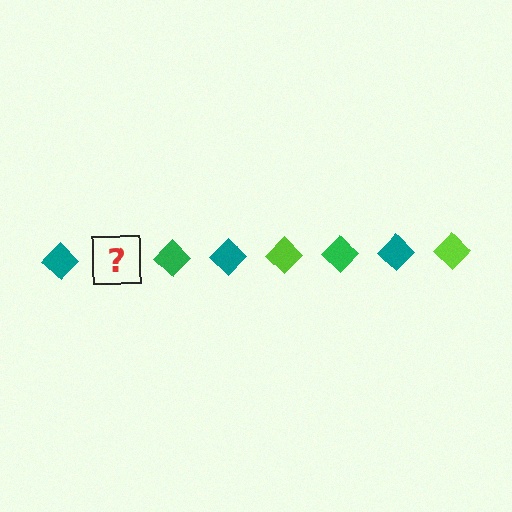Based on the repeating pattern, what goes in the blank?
The blank should be a lime diamond.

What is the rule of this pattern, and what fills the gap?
The rule is that the pattern cycles through teal, lime, green diamonds. The gap should be filled with a lime diamond.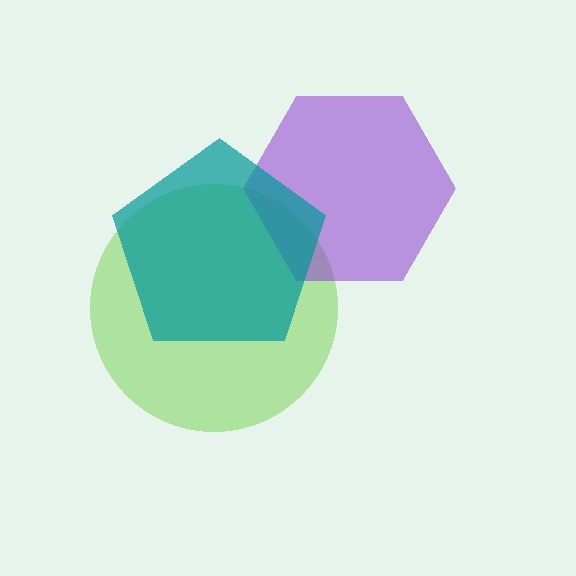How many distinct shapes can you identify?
There are 3 distinct shapes: a lime circle, a purple hexagon, a teal pentagon.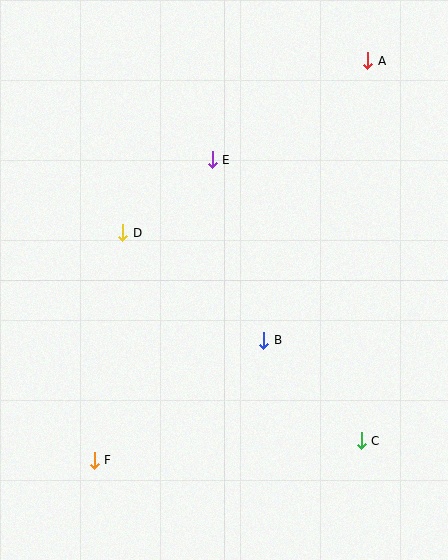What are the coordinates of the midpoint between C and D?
The midpoint between C and D is at (242, 337).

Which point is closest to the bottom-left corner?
Point F is closest to the bottom-left corner.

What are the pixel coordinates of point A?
Point A is at (368, 61).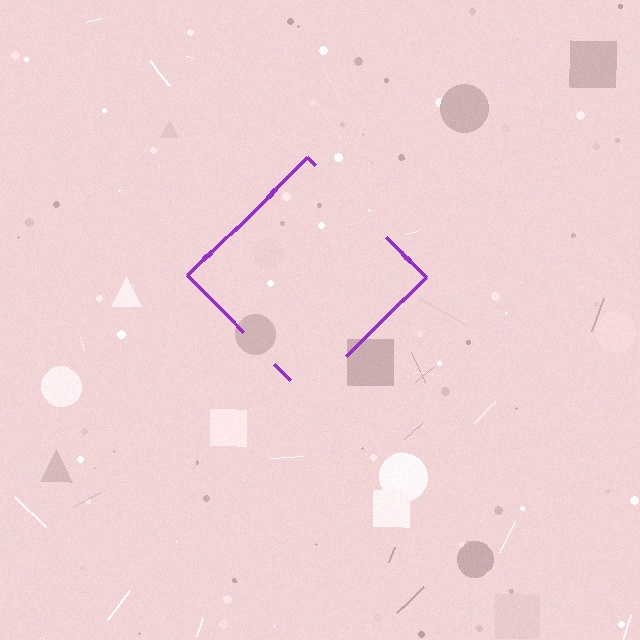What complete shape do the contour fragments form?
The contour fragments form a diamond.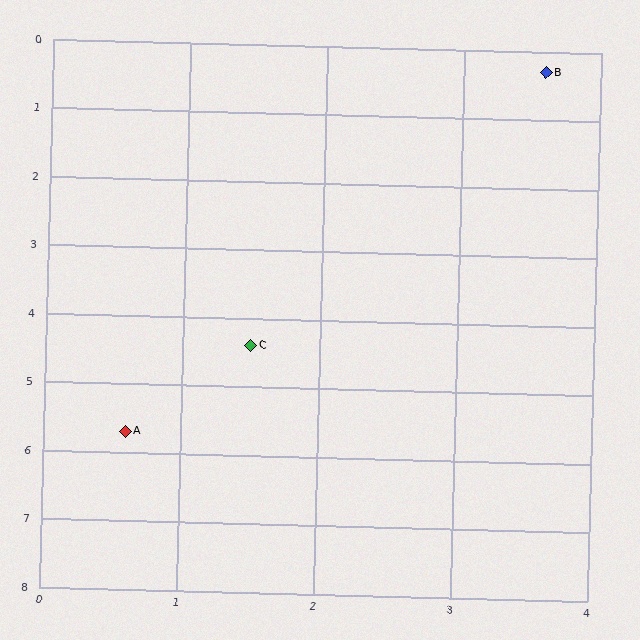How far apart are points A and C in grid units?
Points A and C are about 1.6 grid units apart.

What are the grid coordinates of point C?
Point C is at approximately (1.5, 4.4).